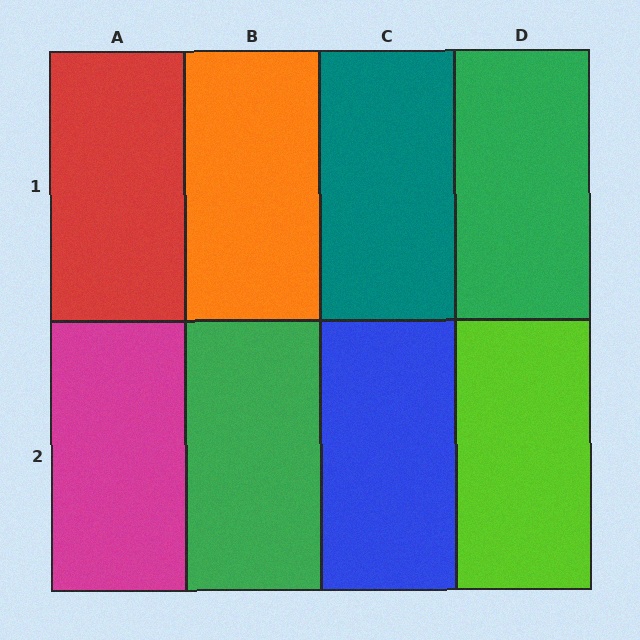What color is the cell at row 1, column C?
Teal.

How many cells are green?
2 cells are green.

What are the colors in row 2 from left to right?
Magenta, green, blue, lime.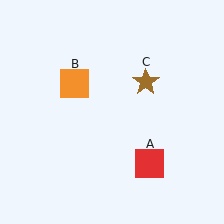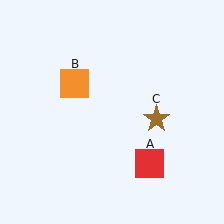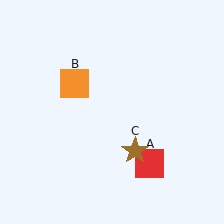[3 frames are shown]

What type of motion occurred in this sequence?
The brown star (object C) rotated clockwise around the center of the scene.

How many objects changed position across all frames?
1 object changed position: brown star (object C).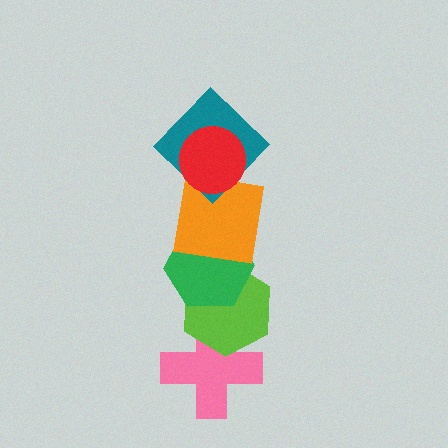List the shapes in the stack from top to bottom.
From top to bottom: the red circle, the teal diamond, the orange square, the green hexagon, the lime hexagon, the pink cross.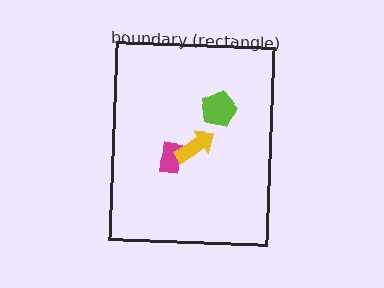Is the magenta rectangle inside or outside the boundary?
Inside.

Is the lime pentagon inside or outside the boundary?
Inside.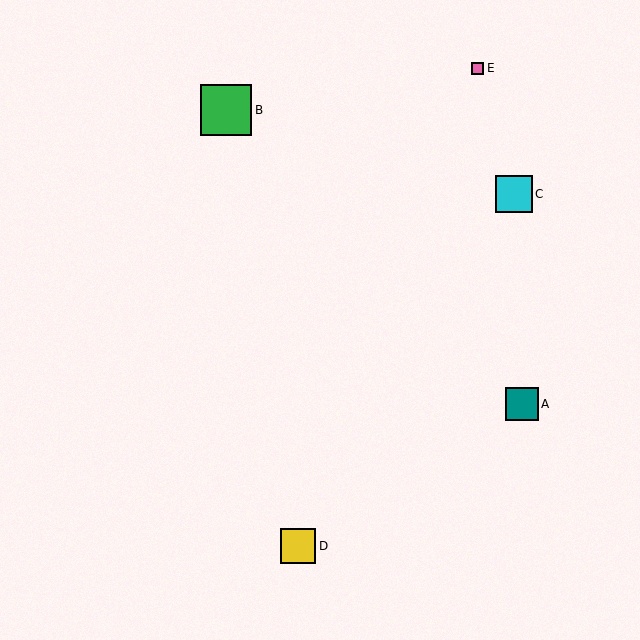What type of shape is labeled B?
Shape B is a green square.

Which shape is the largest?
The green square (labeled B) is the largest.